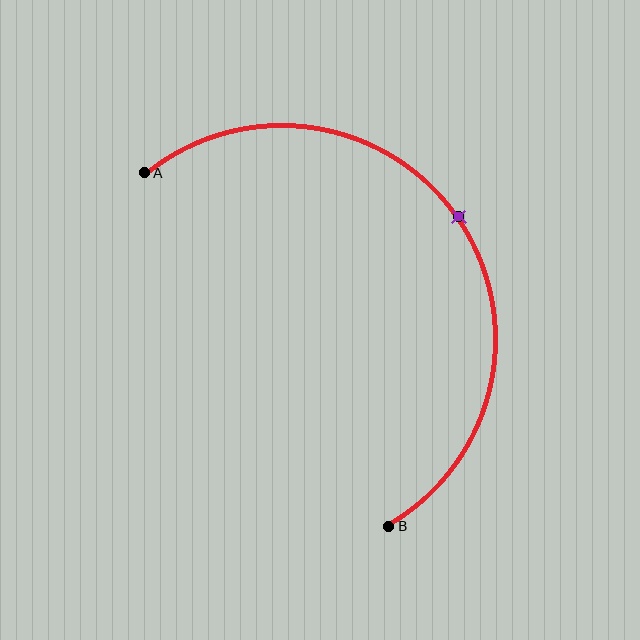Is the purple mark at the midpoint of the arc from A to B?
Yes. The purple mark lies on the arc at equal arc-length from both A and B — it is the arc midpoint.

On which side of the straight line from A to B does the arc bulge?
The arc bulges above and to the right of the straight line connecting A and B.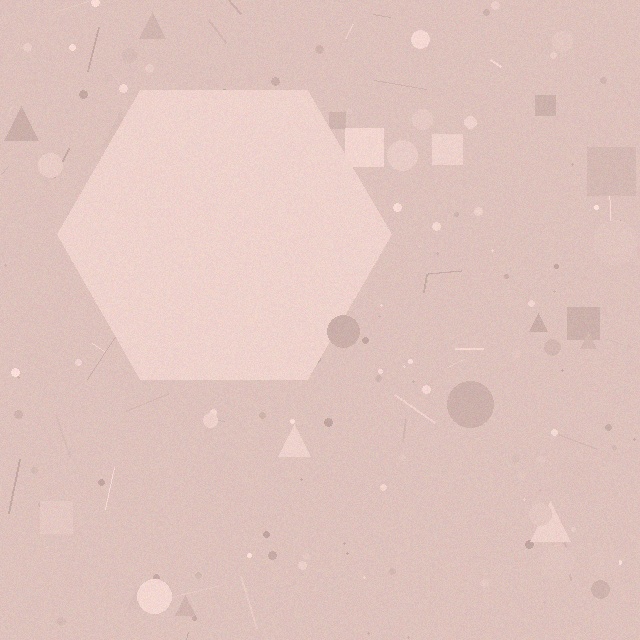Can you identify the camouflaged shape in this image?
The camouflaged shape is a hexagon.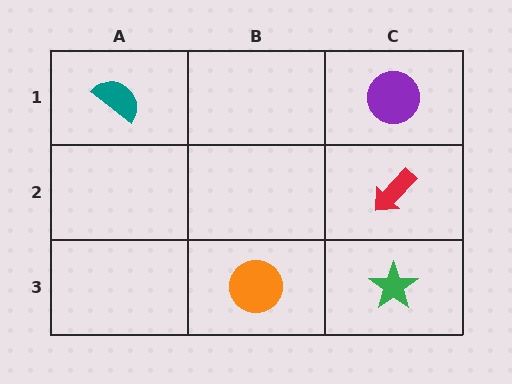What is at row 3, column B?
An orange circle.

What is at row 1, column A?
A teal semicircle.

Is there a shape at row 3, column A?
No, that cell is empty.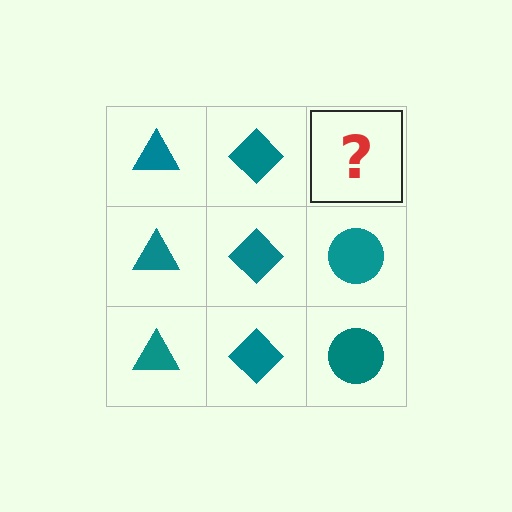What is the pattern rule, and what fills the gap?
The rule is that each column has a consistent shape. The gap should be filled with a teal circle.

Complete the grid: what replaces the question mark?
The question mark should be replaced with a teal circle.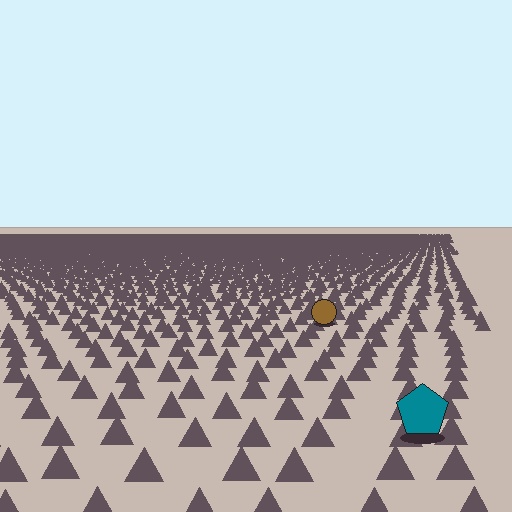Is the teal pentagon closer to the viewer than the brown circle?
Yes. The teal pentagon is closer — you can tell from the texture gradient: the ground texture is coarser near it.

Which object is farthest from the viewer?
The brown circle is farthest from the viewer. It appears smaller and the ground texture around it is denser.